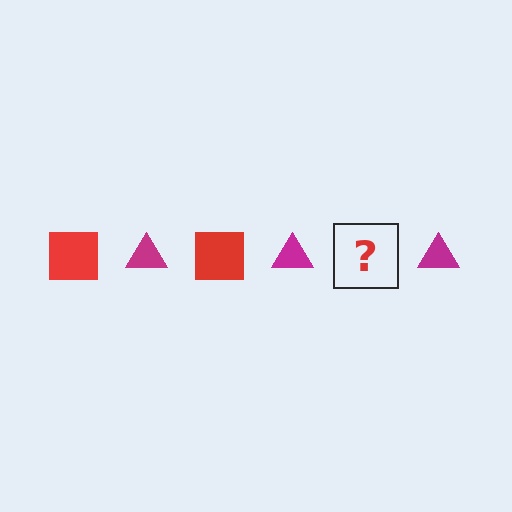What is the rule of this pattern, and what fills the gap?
The rule is that the pattern alternates between red square and magenta triangle. The gap should be filled with a red square.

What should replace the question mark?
The question mark should be replaced with a red square.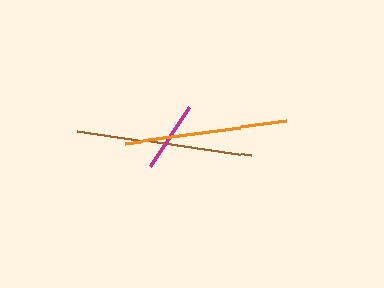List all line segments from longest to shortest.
From longest to shortest: brown, orange, magenta.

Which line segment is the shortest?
The magenta line is the shortest at approximately 70 pixels.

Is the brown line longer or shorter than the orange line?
The brown line is longer than the orange line.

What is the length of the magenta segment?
The magenta segment is approximately 70 pixels long.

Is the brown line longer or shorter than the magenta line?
The brown line is longer than the magenta line.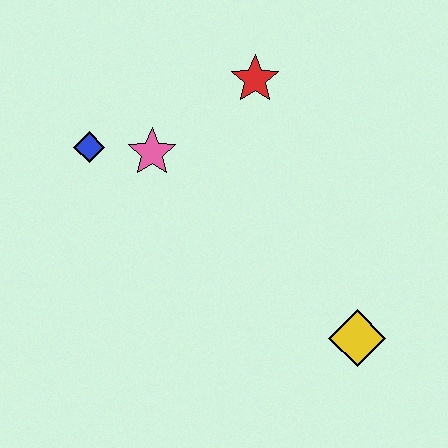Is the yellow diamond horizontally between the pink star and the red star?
No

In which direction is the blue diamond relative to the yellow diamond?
The blue diamond is to the left of the yellow diamond.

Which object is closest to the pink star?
The blue diamond is closest to the pink star.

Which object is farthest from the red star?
The yellow diamond is farthest from the red star.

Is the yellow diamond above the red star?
No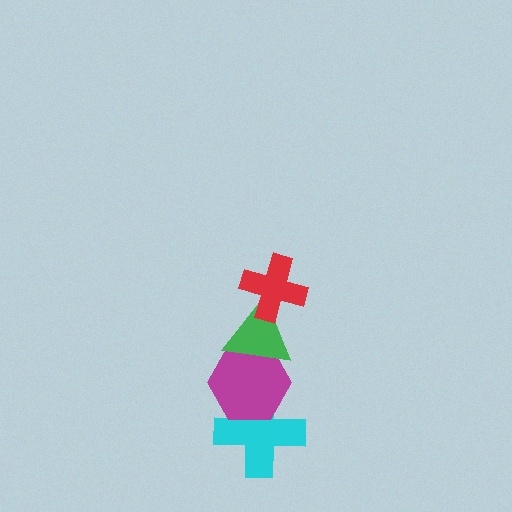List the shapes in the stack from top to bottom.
From top to bottom: the red cross, the green triangle, the magenta hexagon, the cyan cross.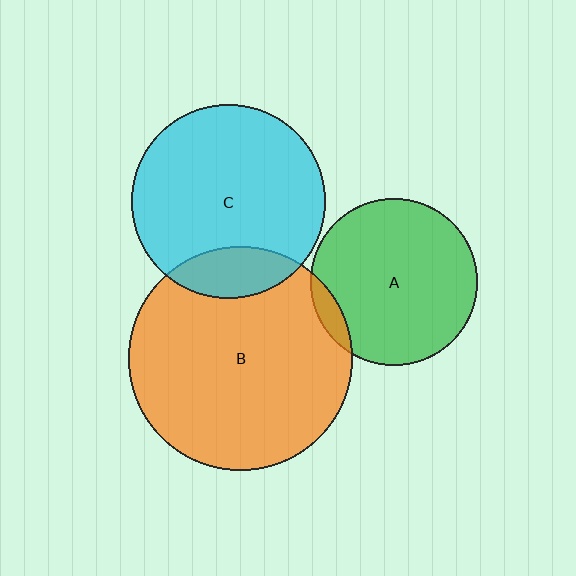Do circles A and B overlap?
Yes.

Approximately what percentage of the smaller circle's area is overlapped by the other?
Approximately 5%.